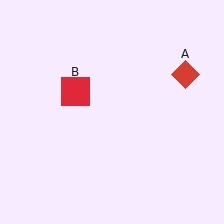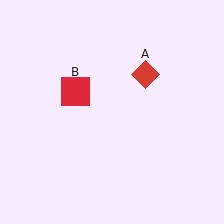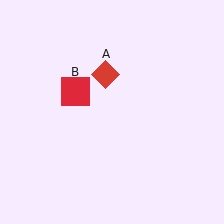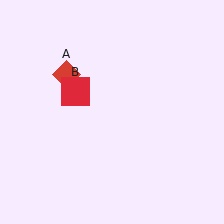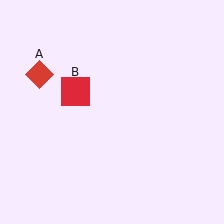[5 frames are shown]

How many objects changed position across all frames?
1 object changed position: red diamond (object A).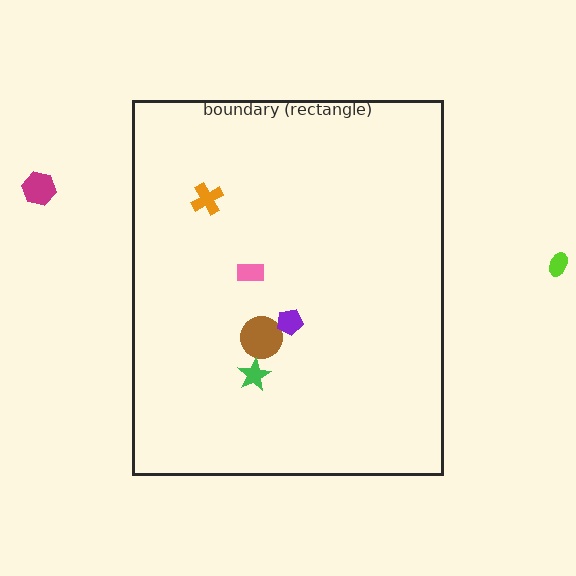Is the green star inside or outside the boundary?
Inside.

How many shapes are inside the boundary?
5 inside, 2 outside.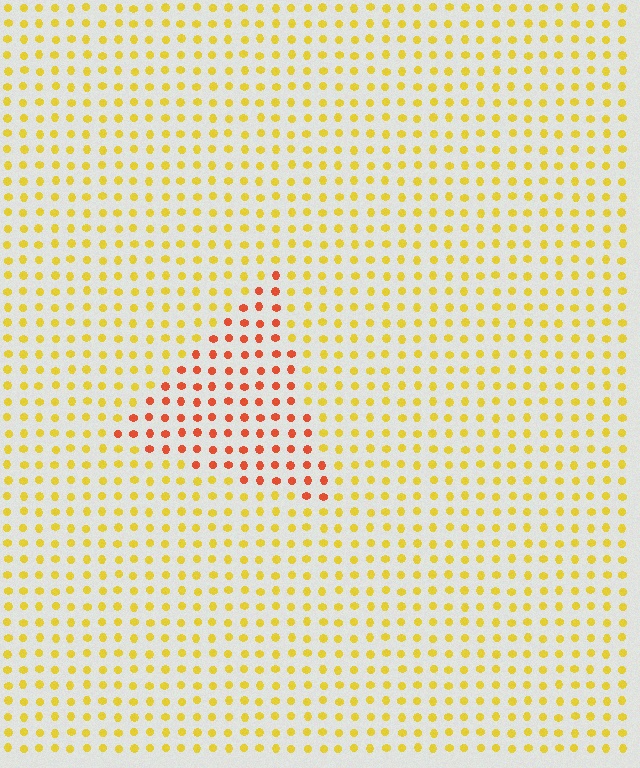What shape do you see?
I see a triangle.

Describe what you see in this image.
The image is filled with small yellow elements in a uniform arrangement. A triangle-shaped region is visible where the elements are tinted to a slightly different hue, forming a subtle color boundary.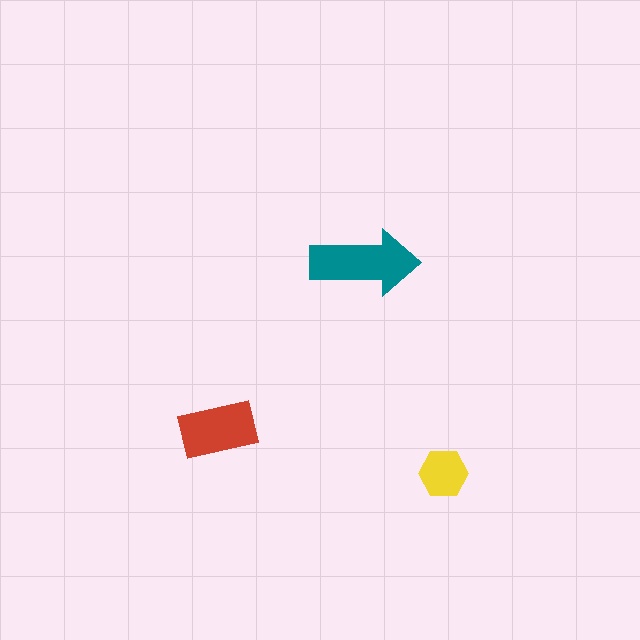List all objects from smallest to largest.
The yellow hexagon, the red rectangle, the teal arrow.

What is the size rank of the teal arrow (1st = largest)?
1st.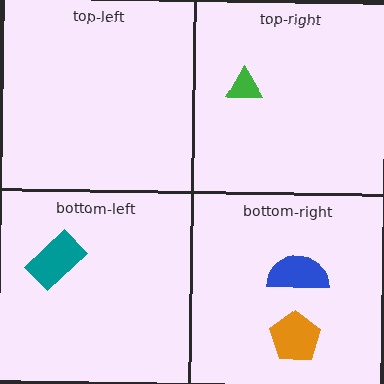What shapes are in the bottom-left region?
The teal rectangle.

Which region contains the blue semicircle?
The bottom-right region.